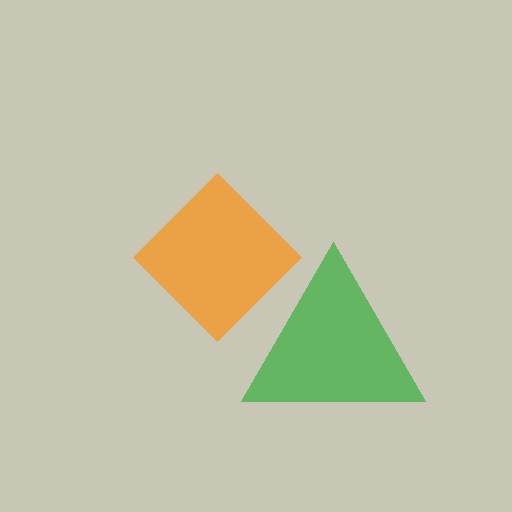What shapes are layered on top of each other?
The layered shapes are: a green triangle, an orange diamond.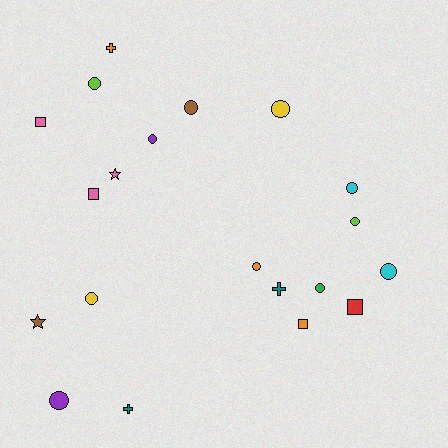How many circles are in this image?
There are 11 circles.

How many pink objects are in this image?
There are 3 pink objects.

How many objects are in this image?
There are 20 objects.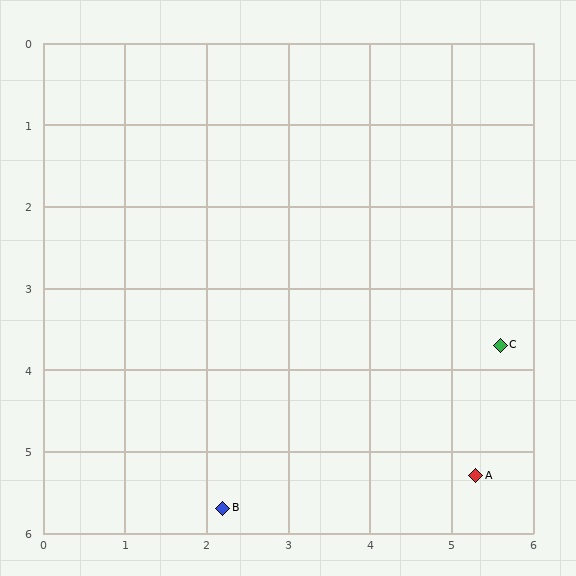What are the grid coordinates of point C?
Point C is at approximately (5.6, 3.7).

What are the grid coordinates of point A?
Point A is at approximately (5.3, 5.3).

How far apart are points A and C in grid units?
Points A and C are about 1.6 grid units apart.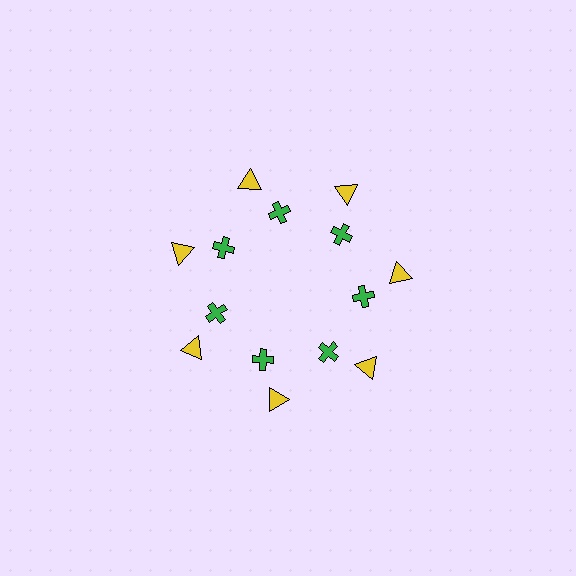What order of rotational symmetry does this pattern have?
This pattern has 7-fold rotational symmetry.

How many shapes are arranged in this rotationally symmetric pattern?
There are 14 shapes, arranged in 7 groups of 2.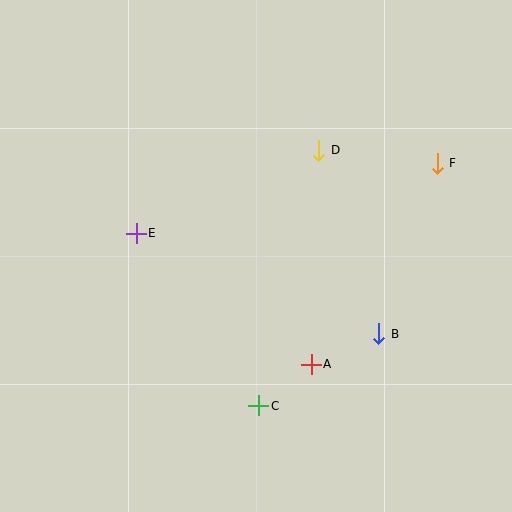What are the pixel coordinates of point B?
Point B is at (379, 334).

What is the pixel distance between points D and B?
The distance between D and B is 194 pixels.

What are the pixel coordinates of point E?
Point E is at (136, 233).